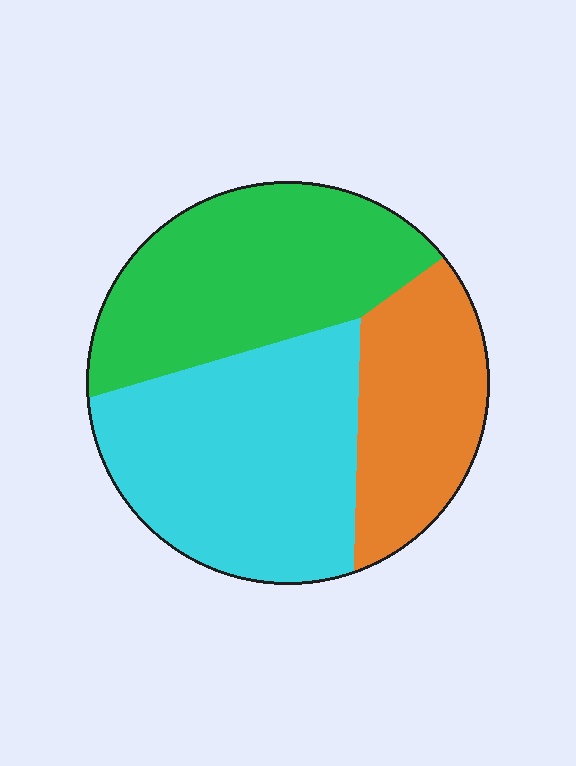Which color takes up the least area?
Orange, at roughly 25%.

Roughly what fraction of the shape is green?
Green covers around 35% of the shape.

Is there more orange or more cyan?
Cyan.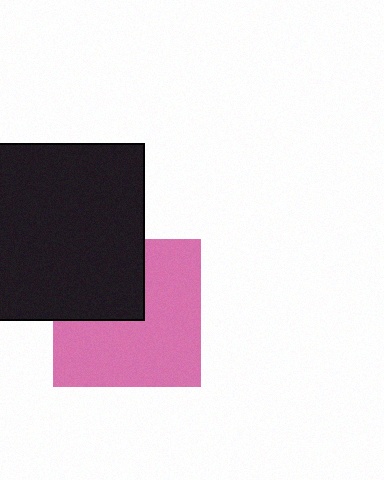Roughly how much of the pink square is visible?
Most of it is visible (roughly 66%).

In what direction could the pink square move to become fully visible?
The pink square could move toward the lower-right. That would shift it out from behind the black square entirely.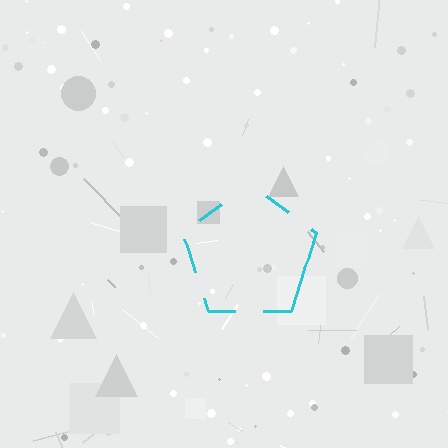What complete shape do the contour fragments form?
The contour fragments form a pentagon.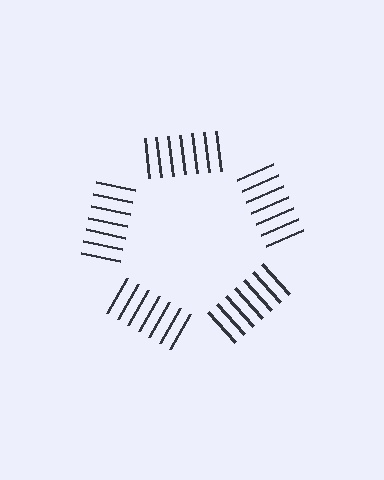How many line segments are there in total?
35 — 7 along each of the 5 edges.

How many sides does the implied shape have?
5 sides — the line-ends trace a pentagon.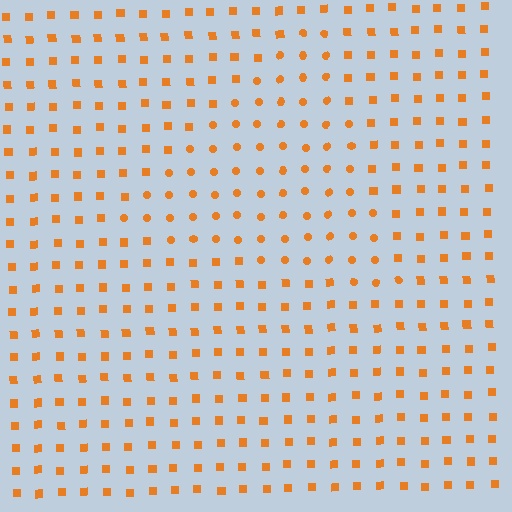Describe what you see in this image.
The image is filled with small orange elements arranged in a uniform grid. A triangle-shaped region contains circles, while the surrounding area contains squares. The boundary is defined purely by the change in element shape.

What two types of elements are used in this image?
The image uses circles inside the triangle region and squares outside it.